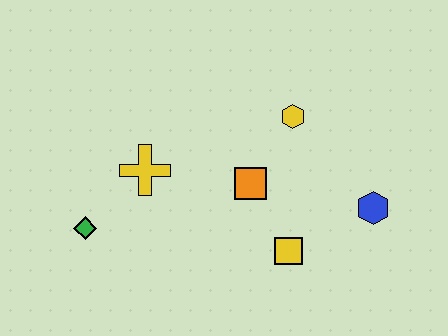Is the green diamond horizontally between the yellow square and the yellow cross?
No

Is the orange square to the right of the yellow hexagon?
No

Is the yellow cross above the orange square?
Yes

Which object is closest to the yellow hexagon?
The orange square is closest to the yellow hexagon.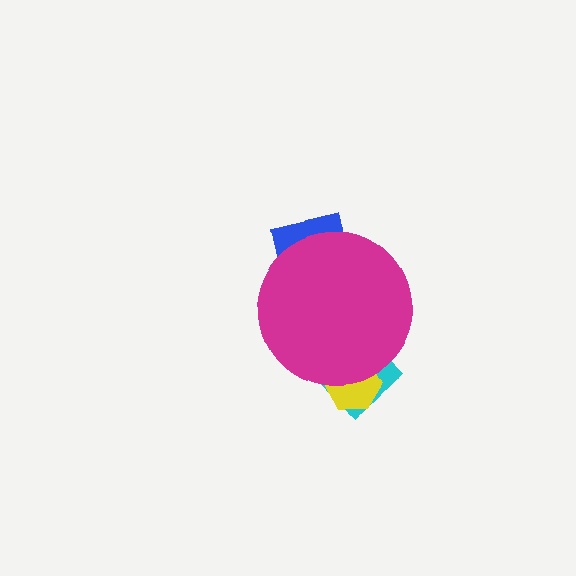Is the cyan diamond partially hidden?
Yes, the cyan diamond is partially hidden behind the magenta circle.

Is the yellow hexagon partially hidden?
Yes, the yellow hexagon is partially hidden behind the magenta circle.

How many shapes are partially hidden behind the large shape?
3 shapes are partially hidden.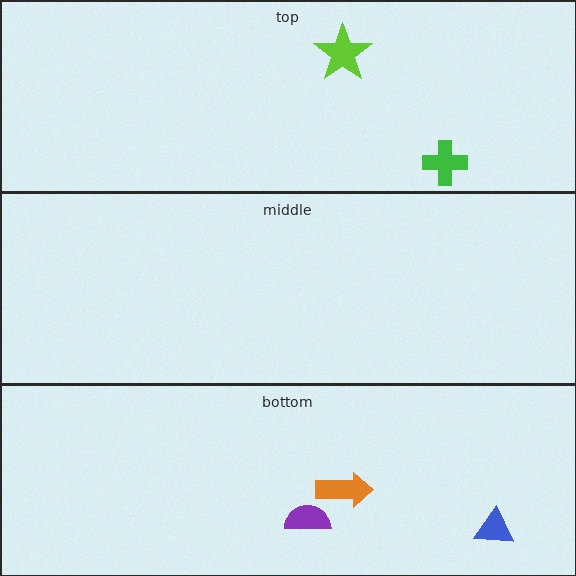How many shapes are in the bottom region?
3.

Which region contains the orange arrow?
The bottom region.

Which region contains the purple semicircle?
The bottom region.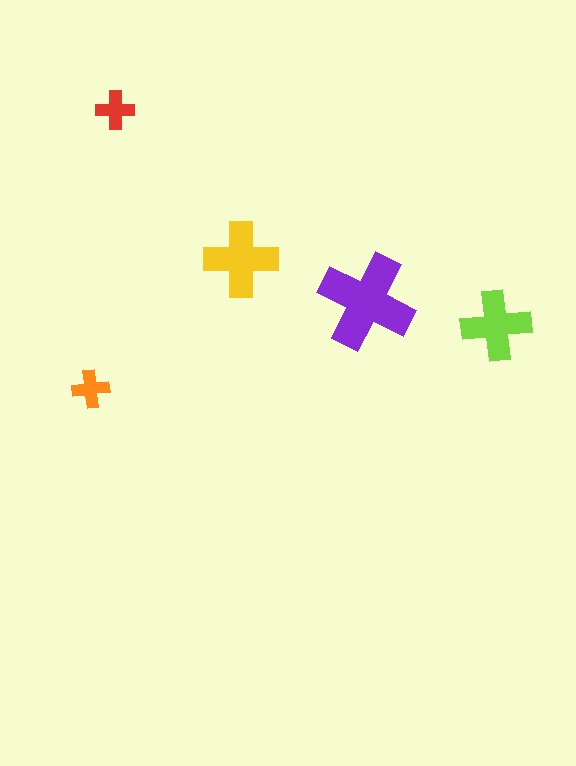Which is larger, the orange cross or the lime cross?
The lime one.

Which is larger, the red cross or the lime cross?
The lime one.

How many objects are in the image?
There are 5 objects in the image.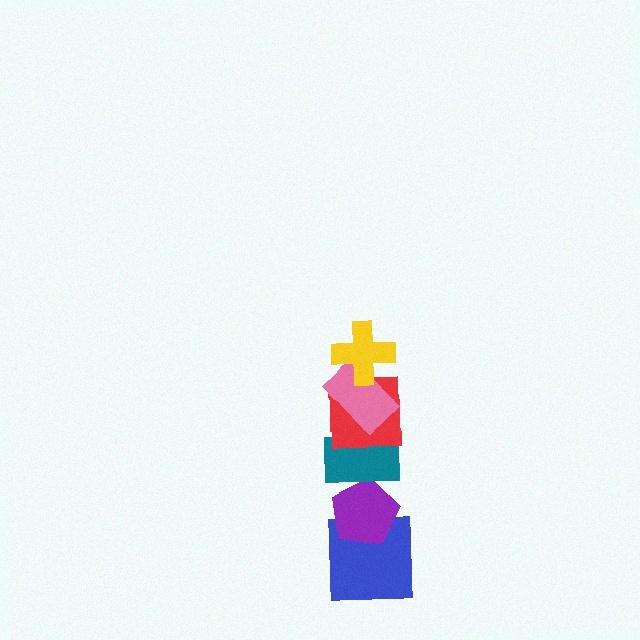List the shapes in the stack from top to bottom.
From top to bottom: the yellow cross, the pink rectangle, the red square, the teal rectangle, the purple pentagon, the blue square.